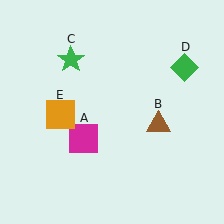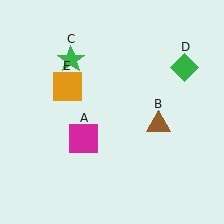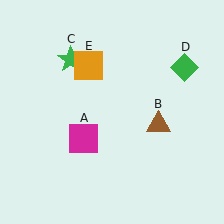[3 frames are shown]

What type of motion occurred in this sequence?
The orange square (object E) rotated clockwise around the center of the scene.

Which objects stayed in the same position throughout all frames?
Magenta square (object A) and brown triangle (object B) and green star (object C) and green diamond (object D) remained stationary.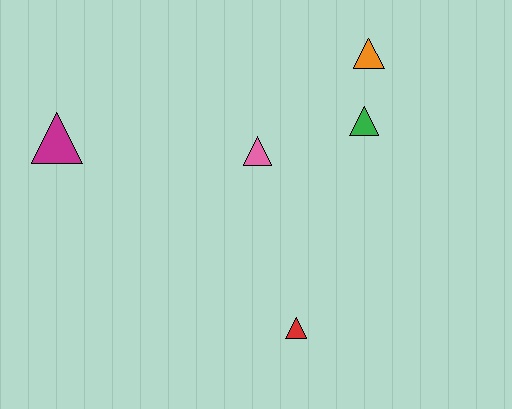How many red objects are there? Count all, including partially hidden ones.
There is 1 red object.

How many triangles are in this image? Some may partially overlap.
There are 5 triangles.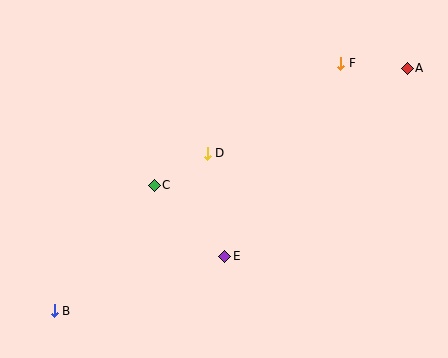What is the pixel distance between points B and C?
The distance between B and C is 160 pixels.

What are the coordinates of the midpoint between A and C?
The midpoint between A and C is at (281, 127).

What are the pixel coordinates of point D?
Point D is at (207, 153).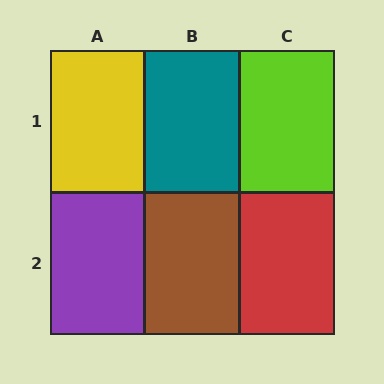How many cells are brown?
1 cell is brown.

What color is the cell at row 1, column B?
Teal.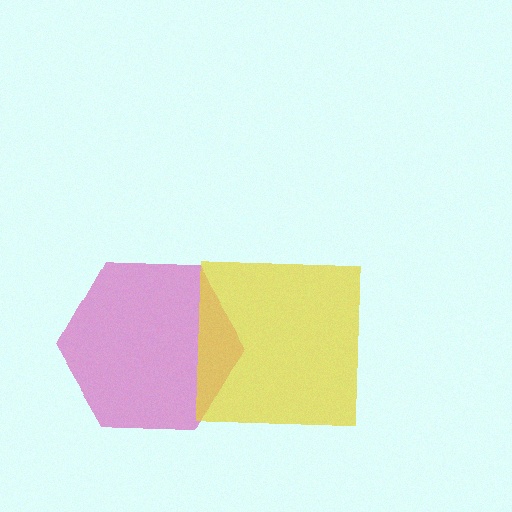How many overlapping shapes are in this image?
There are 2 overlapping shapes in the image.